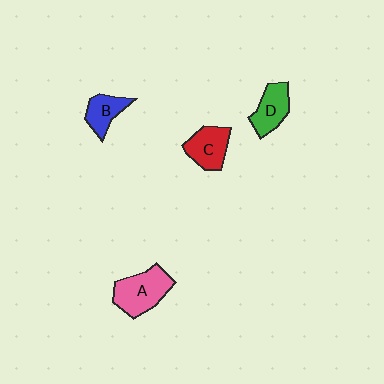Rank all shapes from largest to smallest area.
From largest to smallest: A (pink), C (red), D (green), B (blue).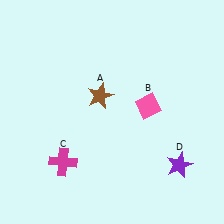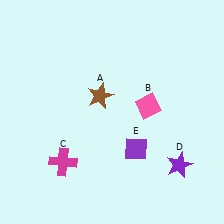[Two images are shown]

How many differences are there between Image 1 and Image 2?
There is 1 difference between the two images.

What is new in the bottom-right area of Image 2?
A purple diamond (E) was added in the bottom-right area of Image 2.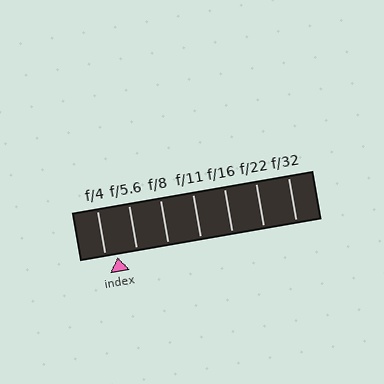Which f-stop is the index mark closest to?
The index mark is closest to f/4.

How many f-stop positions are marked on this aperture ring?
There are 7 f-stop positions marked.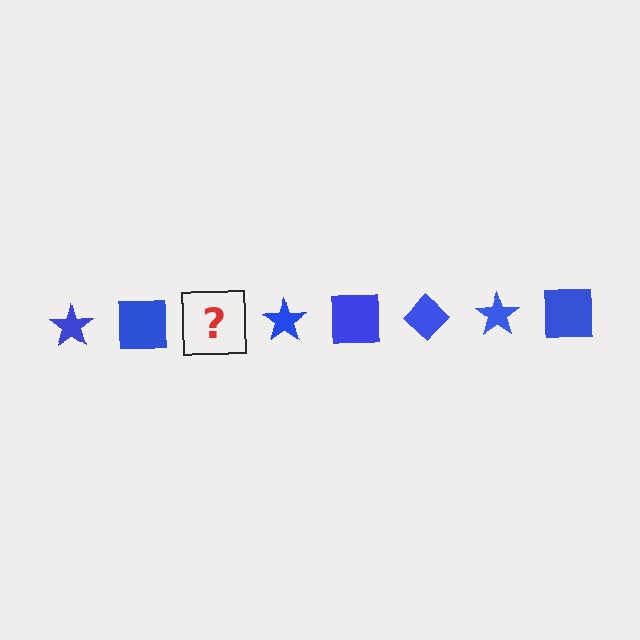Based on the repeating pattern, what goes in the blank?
The blank should be a blue diamond.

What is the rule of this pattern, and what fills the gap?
The rule is that the pattern cycles through star, square, diamond shapes in blue. The gap should be filled with a blue diamond.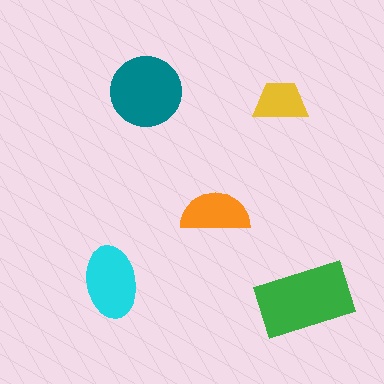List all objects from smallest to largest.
The yellow trapezoid, the orange semicircle, the cyan ellipse, the teal circle, the green rectangle.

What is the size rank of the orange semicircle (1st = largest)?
4th.